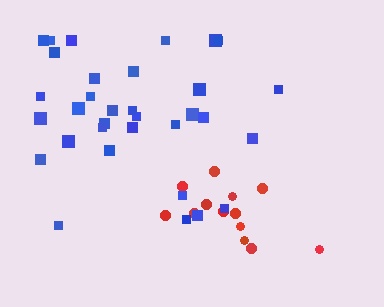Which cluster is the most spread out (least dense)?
Blue.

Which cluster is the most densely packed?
Red.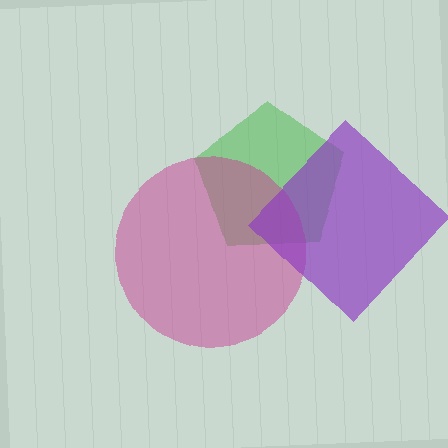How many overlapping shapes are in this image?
There are 3 overlapping shapes in the image.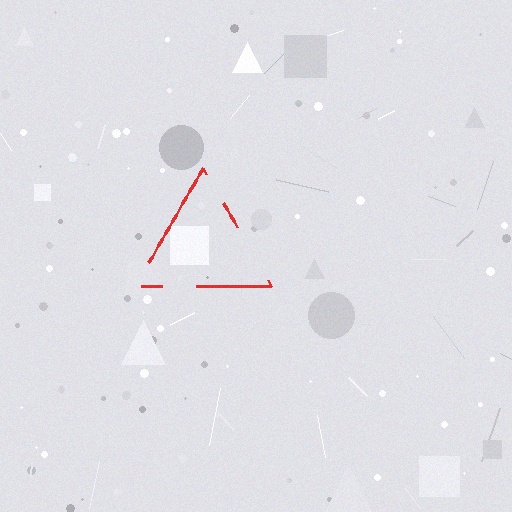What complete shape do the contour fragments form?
The contour fragments form a triangle.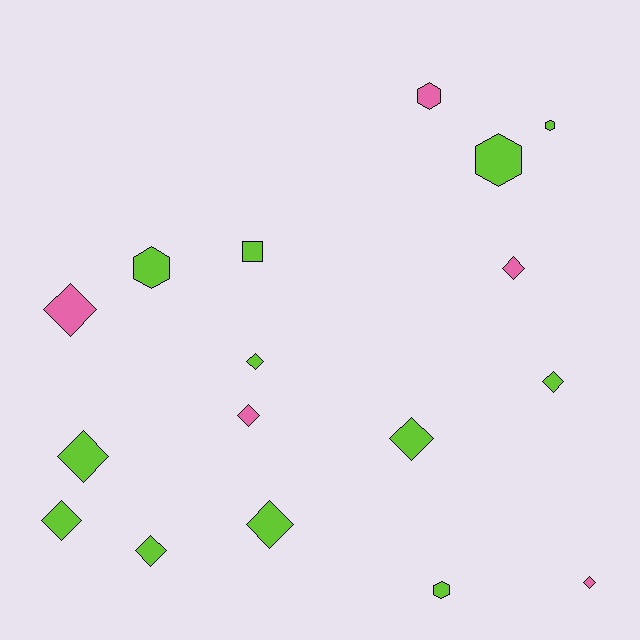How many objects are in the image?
There are 17 objects.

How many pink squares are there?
There are no pink squares.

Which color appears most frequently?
Lime, with 12 objects.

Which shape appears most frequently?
Diamond, with 11 objects.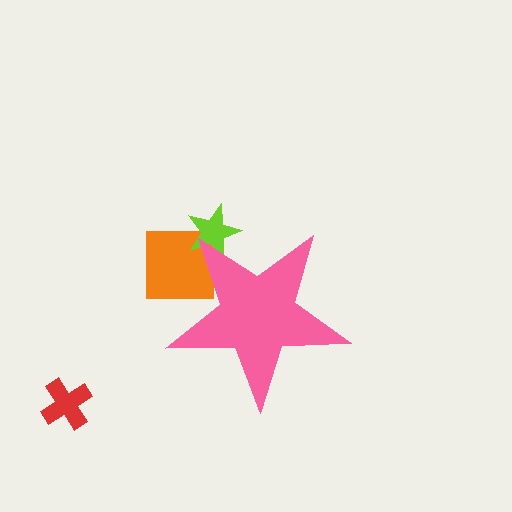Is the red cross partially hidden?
No, the red cross is fully visible.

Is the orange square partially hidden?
Yes, the orange square is partially hidden behind the pink star.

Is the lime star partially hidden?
Yes, the lime star is partially hidden behind the pink star.